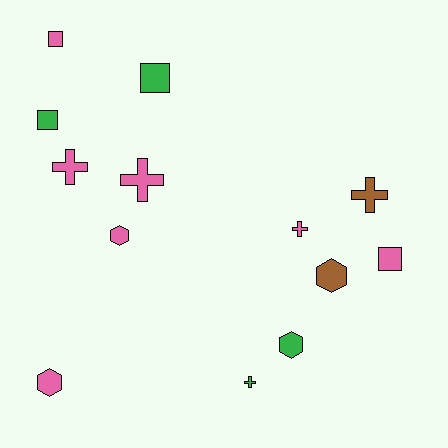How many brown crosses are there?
There is 1 brown cross.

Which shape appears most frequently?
Cross, with 5 objects.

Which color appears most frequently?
Pink, with 7 objects.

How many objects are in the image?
There are 13 objects.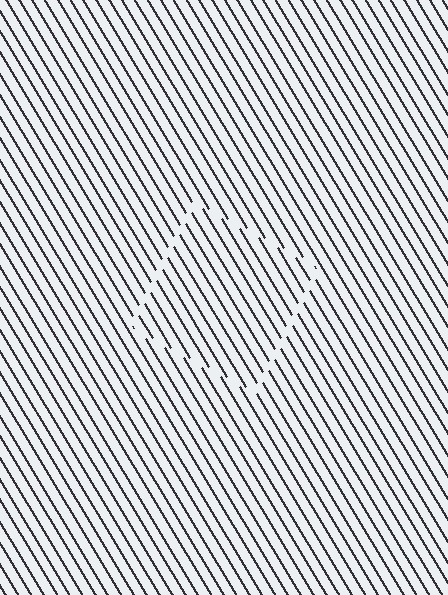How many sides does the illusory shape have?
4 sides — the line-ends trace a square.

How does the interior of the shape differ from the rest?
The interior of the shape contains the same grating, shifted by half a period — the contour is defined by the phase discontinuity where line-ends from the inner and outer gratings abut.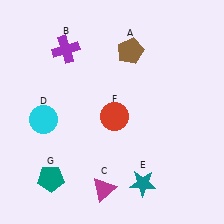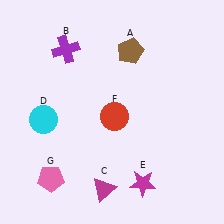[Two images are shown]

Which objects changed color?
E changed from teal to magenta. G changed from teal to pink.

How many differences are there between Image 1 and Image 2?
There are 2 differences between the two images.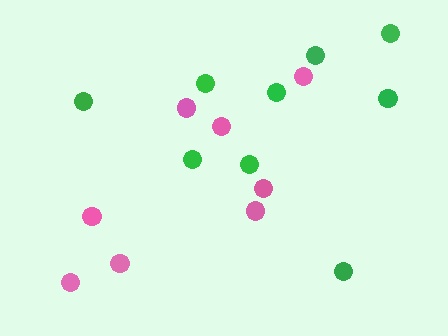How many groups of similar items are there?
There are 2 groups: one group of pink circles (8) and one group of green circles (9).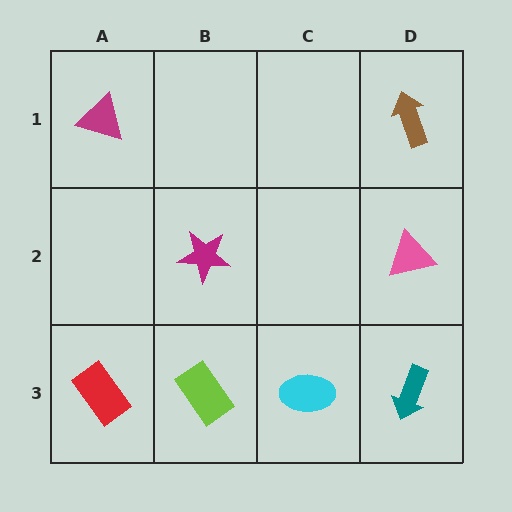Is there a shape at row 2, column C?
No, that cell is empty.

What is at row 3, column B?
A lime rectangle.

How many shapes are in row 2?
2 shapes.